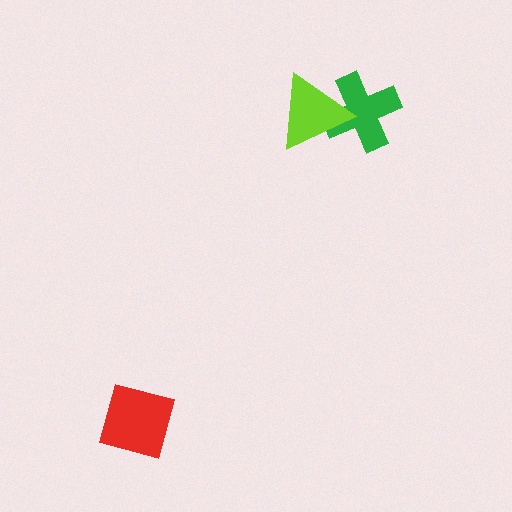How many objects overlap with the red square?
0 objects overlap with the red square.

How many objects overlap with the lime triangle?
1 object overlaps with the lime triangle.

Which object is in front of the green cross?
The lime triangle is in front of the green cross.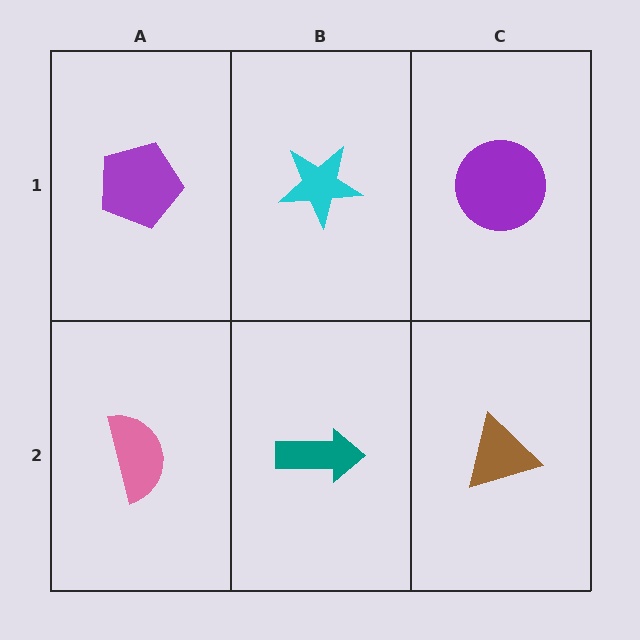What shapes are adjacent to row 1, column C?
A brown triangle (row 2, column C), a cyan star (row 1, column B).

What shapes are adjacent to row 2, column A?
A purple pentagon (row 1, column A), a teal arrow (row 2, column B).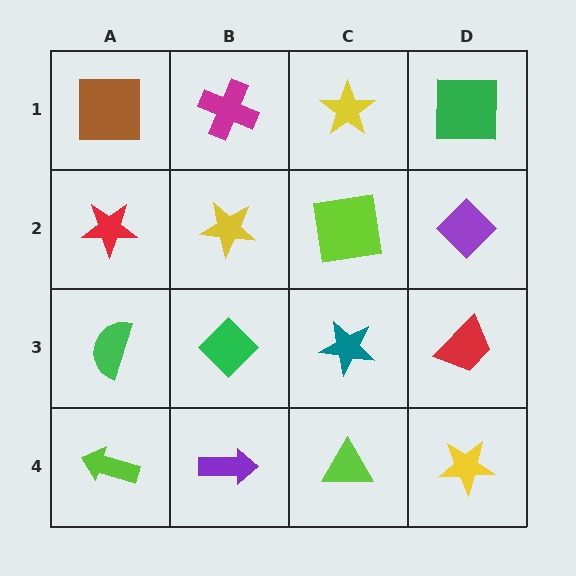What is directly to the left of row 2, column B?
A red star.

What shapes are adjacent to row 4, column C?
A teal star (row 3, column C), a purple arrow (row 4, column B), a yellow star (row 4, column D).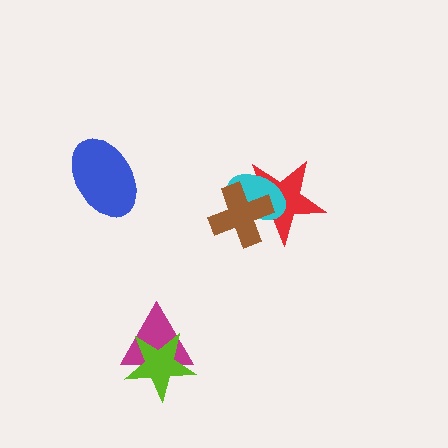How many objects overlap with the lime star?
1 object overlaps with the lime star.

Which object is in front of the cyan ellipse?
The brown cross is in front of the cyan ellipse.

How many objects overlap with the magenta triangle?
1 object overlaps with the magenta triangle.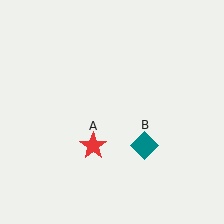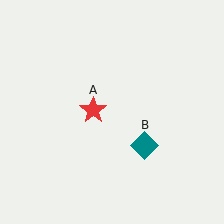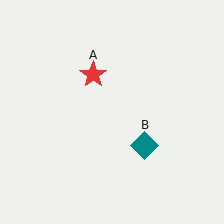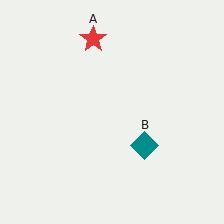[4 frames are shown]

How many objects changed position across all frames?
1 object changed position: red star (object A).